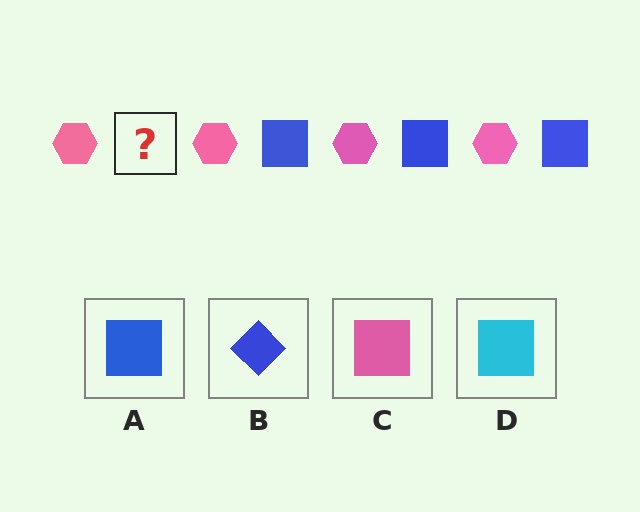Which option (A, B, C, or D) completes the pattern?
A.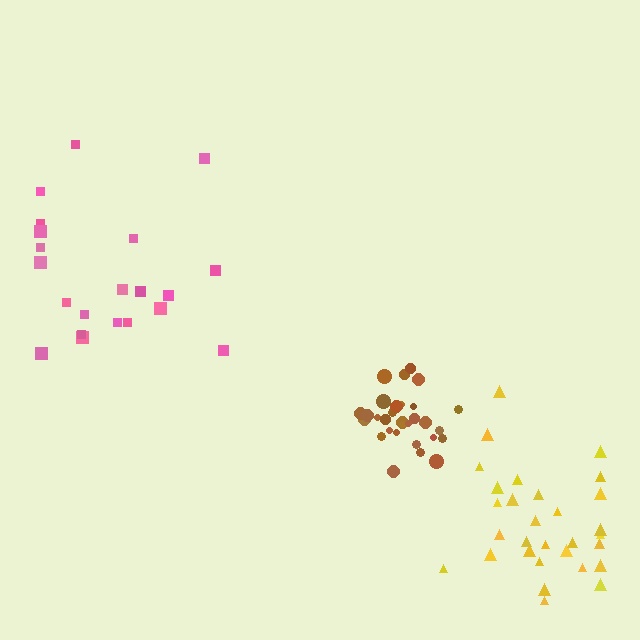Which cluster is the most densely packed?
Brown.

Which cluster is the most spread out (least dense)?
Pink.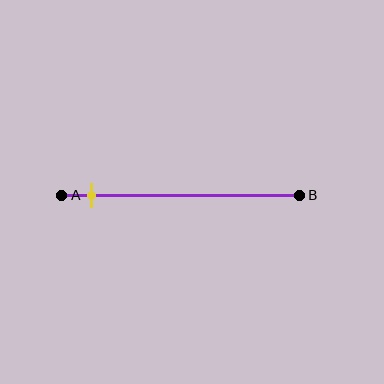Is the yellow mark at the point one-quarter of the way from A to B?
No, the mark is at about 15% from A, not at the 25% one-quarter point.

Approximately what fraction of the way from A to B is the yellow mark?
The yellow mark is approximately 15% of the way from A to B.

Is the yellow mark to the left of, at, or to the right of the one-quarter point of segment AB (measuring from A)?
The yellow mark is to the left of the one-quarter point of segment AB.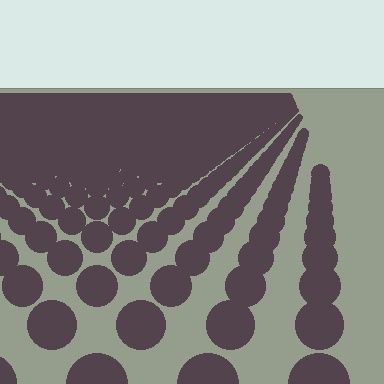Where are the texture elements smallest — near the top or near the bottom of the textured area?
Near the top.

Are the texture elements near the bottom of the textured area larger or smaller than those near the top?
Larger. Near the bottom, elements are closer to the viewer and appear at a bigger on-screen size.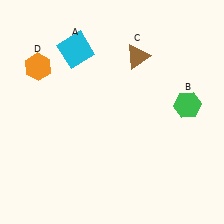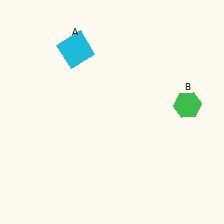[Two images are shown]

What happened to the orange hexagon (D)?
The orange hexagon (D) was removed in Image 2. It was in the top-left area of Image 1.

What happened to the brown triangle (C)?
The brown triangle (C) was removed in Image 2. It was in the top-right area of Image 1.